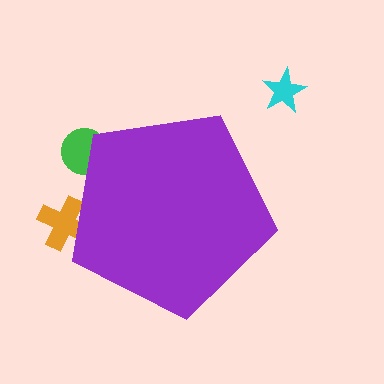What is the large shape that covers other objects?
A purple pentagon.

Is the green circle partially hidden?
Yes, the green circle is partially hidden behind the purple pentagon.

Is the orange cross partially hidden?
Yes, the orange cross is partially hidden behind the purple pentagon.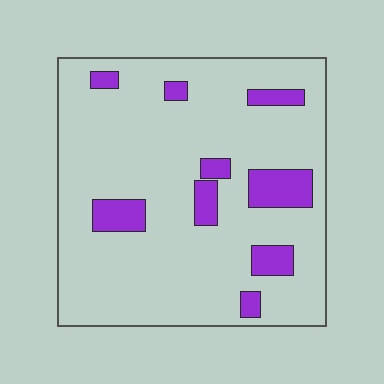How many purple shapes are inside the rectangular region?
9.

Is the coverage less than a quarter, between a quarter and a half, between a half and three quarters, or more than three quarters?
Less than a quarter.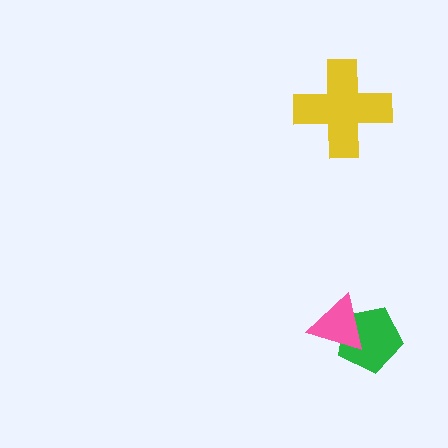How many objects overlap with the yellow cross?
0 objects overlap with the yellow cross.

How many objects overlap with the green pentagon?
1 object overlaps with the green pentagon.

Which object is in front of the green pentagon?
The pink triangle is in front of the green pentagon.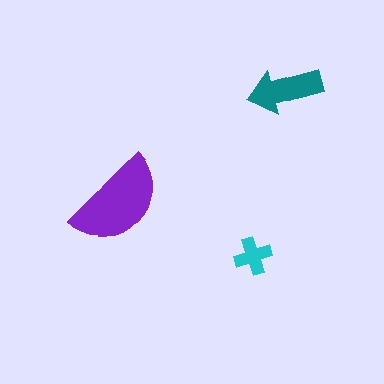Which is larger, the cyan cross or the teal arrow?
The teal arrow.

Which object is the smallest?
The cyan cross.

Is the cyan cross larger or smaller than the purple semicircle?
Smaller.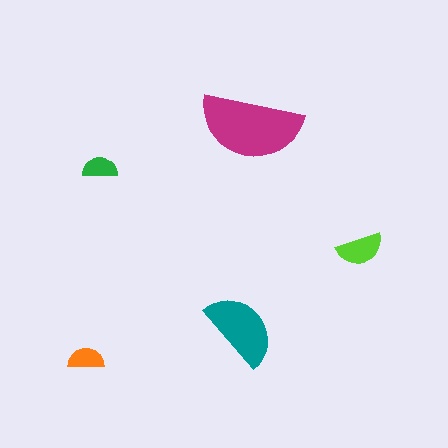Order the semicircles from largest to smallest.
the magenta one, the teal one, the lime one, the orange one, the green one.